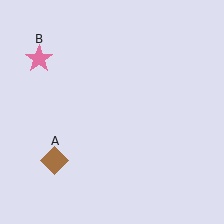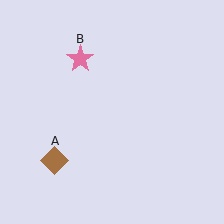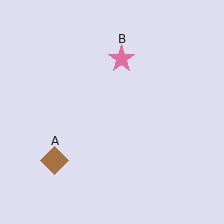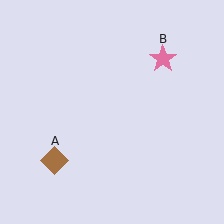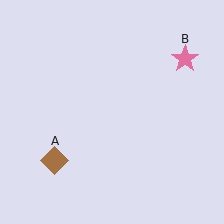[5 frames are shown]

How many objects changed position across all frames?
1 object changed position: pink star (object B).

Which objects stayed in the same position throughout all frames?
Brown diamond (object A) remained stationary.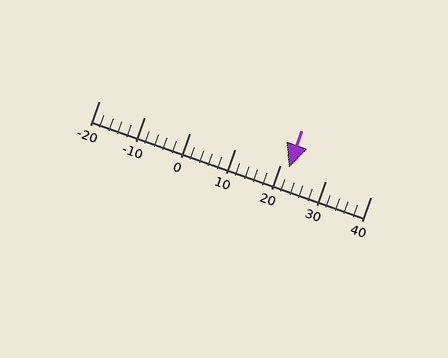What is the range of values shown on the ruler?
The ruler shows values from -20 to 40.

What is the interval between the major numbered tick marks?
The major tick marks are spaced 10 units apart.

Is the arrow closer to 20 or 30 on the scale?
The arrow is closer to 20.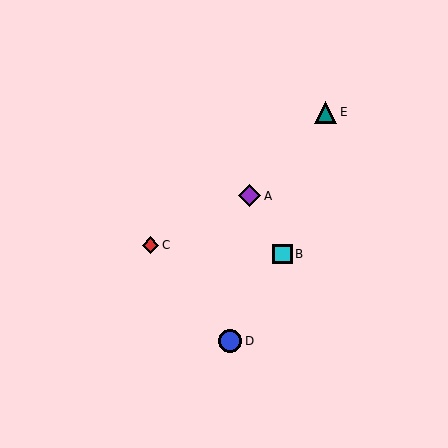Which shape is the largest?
The blue circle (labeled D) is the largest.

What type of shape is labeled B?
Shape B is a cyan square.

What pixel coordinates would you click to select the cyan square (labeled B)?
Click at (282, 254) to select the cyan square B.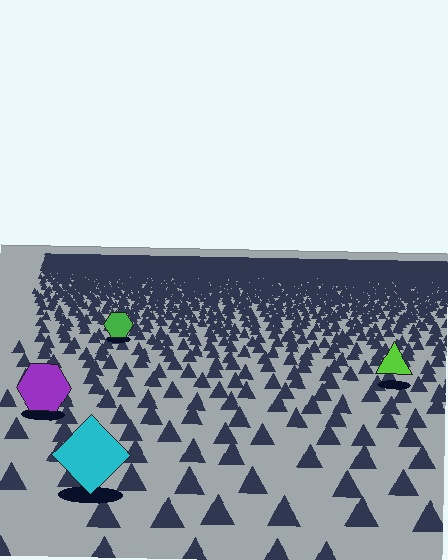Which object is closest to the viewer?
The cyan diamond is closest. The texture marks near it are larger and more spread out.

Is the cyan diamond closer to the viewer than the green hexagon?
Yes. The cyan diamond is closer — you can tell from the texture gradient: the ground texture is coarser near it.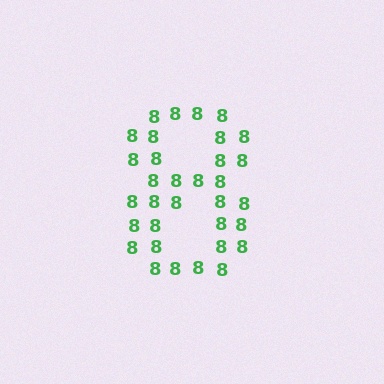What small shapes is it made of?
It is made of small digit 8's.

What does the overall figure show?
The overall figure shows the digit 8.